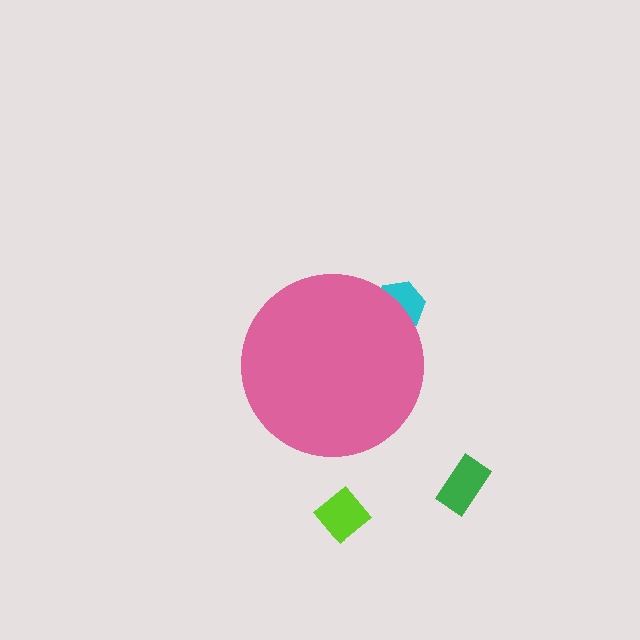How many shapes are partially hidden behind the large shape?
1 shape is partially hidden.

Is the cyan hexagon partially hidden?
Yes, the cyan hexagon is partially hidden behind the pink circle.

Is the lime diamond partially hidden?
No, the lime diamond is fully visible.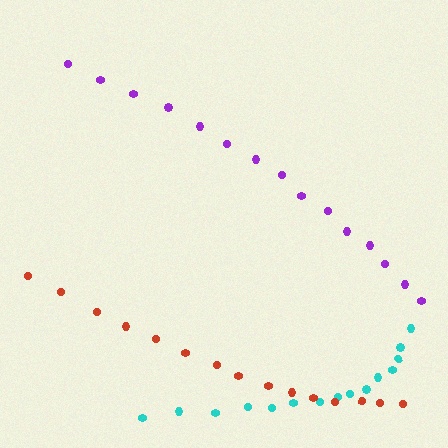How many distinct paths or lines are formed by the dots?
There are 3 distinct paths.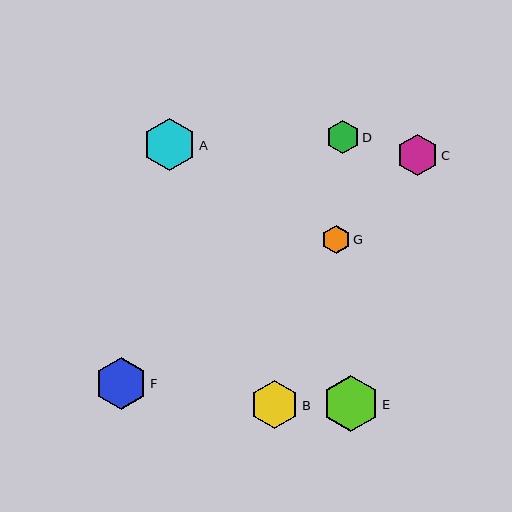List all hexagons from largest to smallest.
From largest to smallest: E, A, F, B, C, D, G.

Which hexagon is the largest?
Hexagon E is the largest with a size of approximately 56 pixels.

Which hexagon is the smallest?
Hexagon G is the smallest with a size of approximately 28 pixels.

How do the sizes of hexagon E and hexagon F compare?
Hexagon E and hexagon F are approximately the same size.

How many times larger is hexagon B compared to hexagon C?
Hexagon B is approximately 1.2 times the size of hexagon C.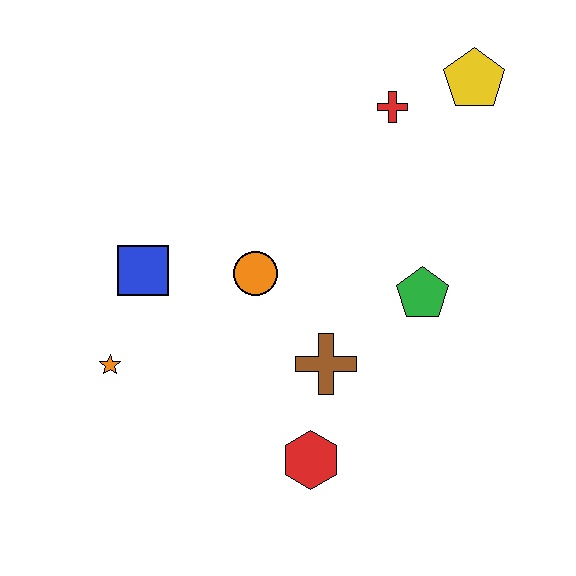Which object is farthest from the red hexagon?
The yellow pentagon is farthest from the red hexagon.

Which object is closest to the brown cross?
The red hexagon is closest to the brown cross.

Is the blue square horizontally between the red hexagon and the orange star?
Yes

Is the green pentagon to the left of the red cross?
No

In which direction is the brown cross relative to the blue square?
The brown cross is to the right of the blue square.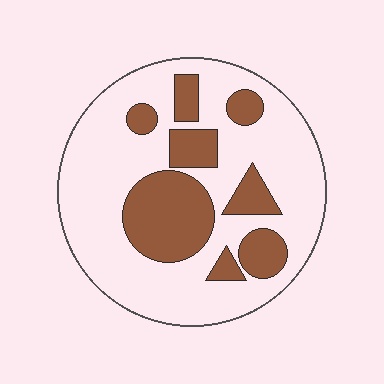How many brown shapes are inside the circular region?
8.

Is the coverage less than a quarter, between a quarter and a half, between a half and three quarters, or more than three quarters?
Between a quarter and a half.